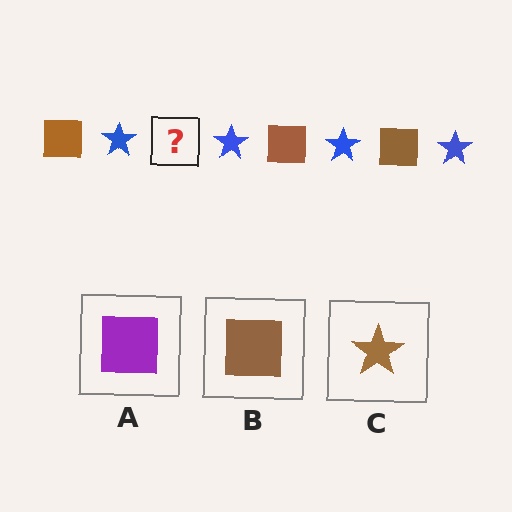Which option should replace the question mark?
Option B.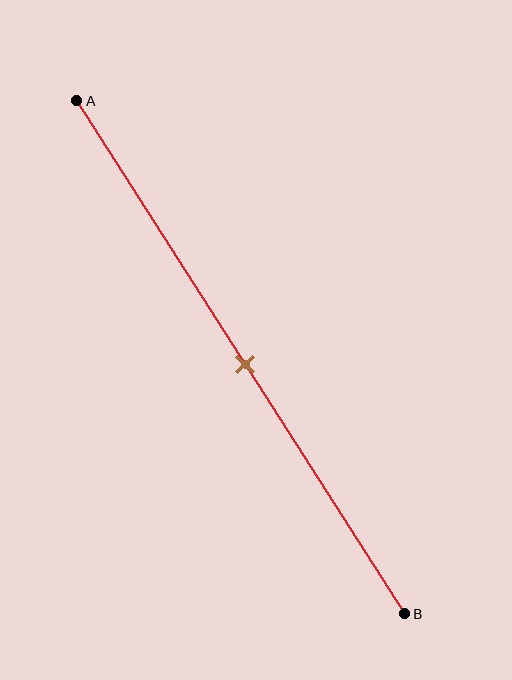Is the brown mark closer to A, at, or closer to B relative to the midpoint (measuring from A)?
The brown mark is approximately at the midpoint of segment AB.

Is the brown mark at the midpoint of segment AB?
Yes, the mark is approximately at the midpoint.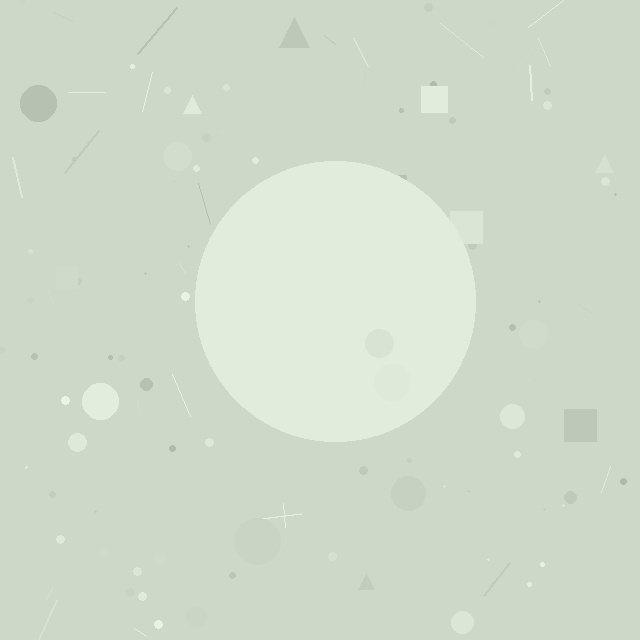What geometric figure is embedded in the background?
A circle is embedded in the background.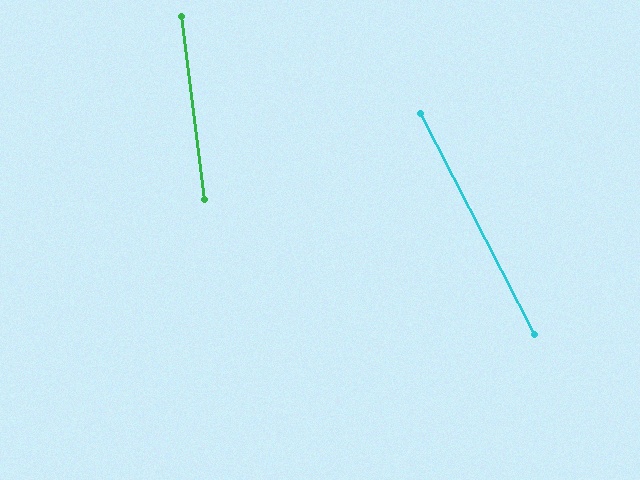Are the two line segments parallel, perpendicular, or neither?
Neither parallel nor perpendicular — they differ by about 20°.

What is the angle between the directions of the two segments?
Approximately 20 degrees.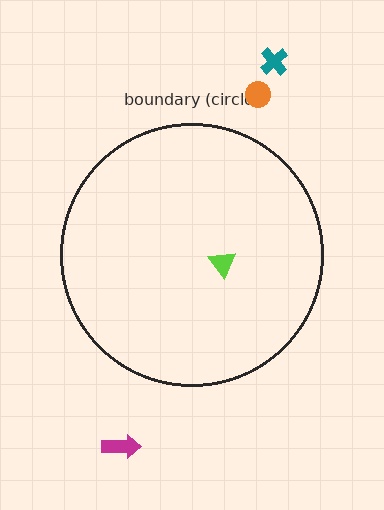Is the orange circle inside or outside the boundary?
Outside.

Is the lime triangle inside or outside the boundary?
Inside.